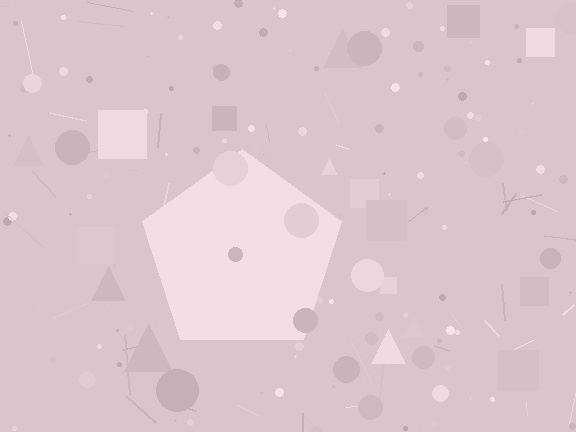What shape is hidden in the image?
A pentagon is hidden in the image.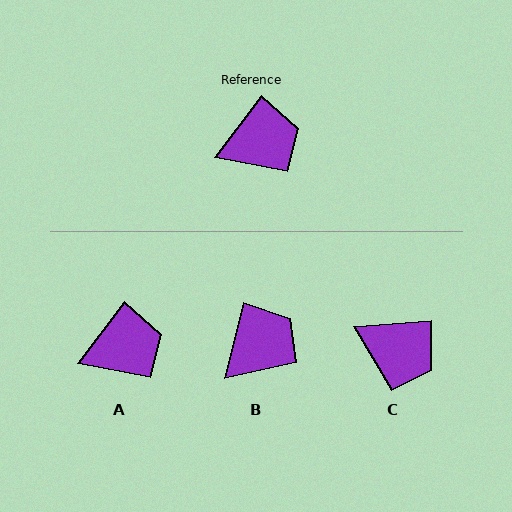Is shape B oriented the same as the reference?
No, it is off by about 23 degrees.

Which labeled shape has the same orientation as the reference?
A.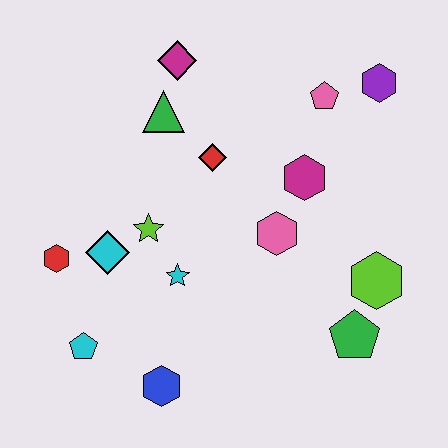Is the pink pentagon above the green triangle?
Yes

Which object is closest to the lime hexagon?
The green pentagon is closest to the lime hexagon.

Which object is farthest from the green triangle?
The green pentagon is farthest from the green triangle.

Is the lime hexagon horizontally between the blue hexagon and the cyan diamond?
No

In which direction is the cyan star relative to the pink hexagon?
The cyan star is to the left of the pink hexagon.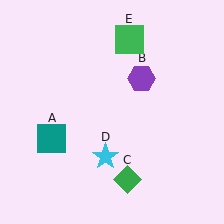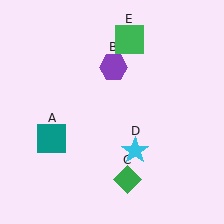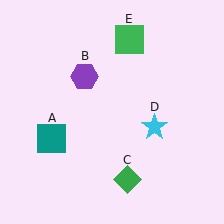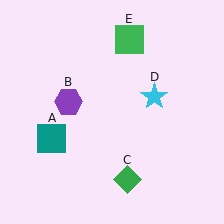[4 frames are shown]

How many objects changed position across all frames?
2 objects changed position: purple hexagon (object B), cyan star (object D).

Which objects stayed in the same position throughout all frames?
Teal square (object A) and green diamond (object C) and green square (object E) remained stationary.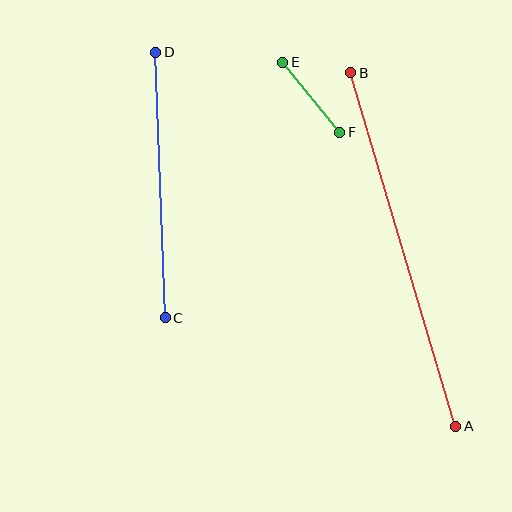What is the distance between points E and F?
The distance is approximately 90 pixels.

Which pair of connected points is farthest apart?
Points A and B are farthest apart.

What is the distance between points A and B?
The distance is approximately 369 pixels.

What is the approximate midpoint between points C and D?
The midpoint is at approximately (160, 185) pixels.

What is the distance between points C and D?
The distance is approximately 266 pixels.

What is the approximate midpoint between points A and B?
The midpoint is at approximately (403, 249) pixels.